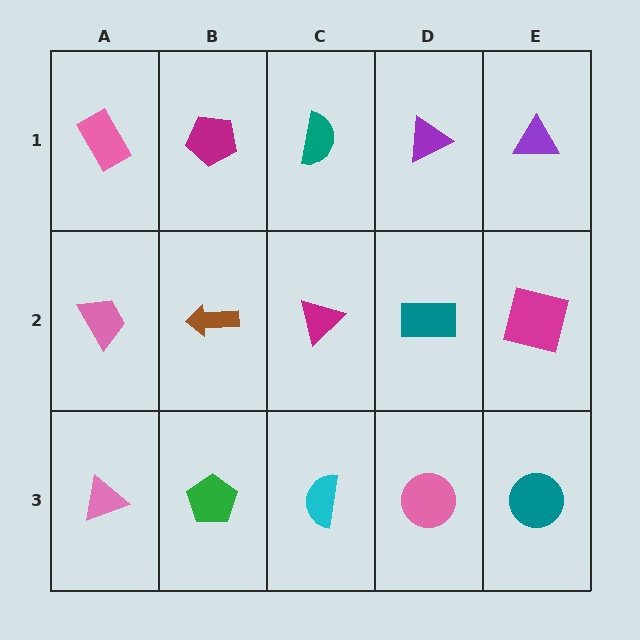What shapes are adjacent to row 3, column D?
A teal rectangle (row 2, column D), a cyan semicircle (row 3, column C), a teal circle (row 3, column E).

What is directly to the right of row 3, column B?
A cyan semicircle.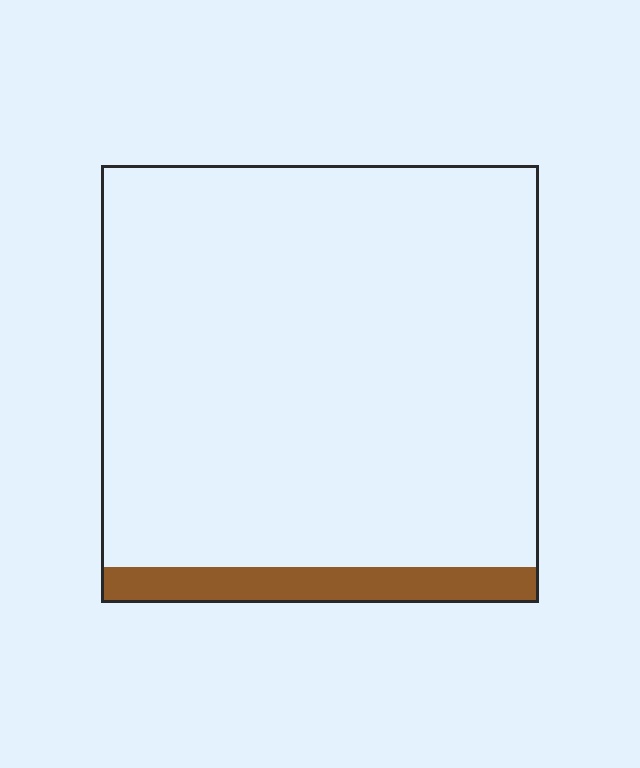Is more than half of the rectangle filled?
No.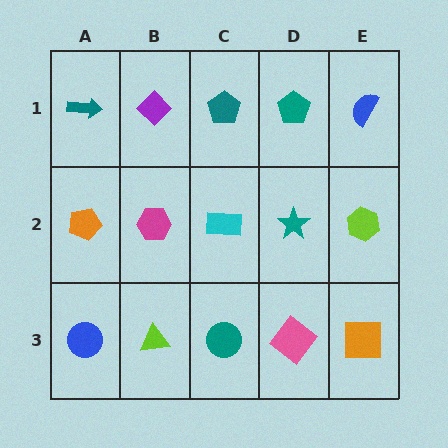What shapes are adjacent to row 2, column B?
A purple diamond (row 1, column B), a lime triangle (row 3, column B), an orange pentagon (row 2, column A), a cyan rectangle (row 2, column C).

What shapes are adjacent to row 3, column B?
A magenta hexagon (row 2, column B), a blue circle (row 3, column A), a teal circle (row 3, column C).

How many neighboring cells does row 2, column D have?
4.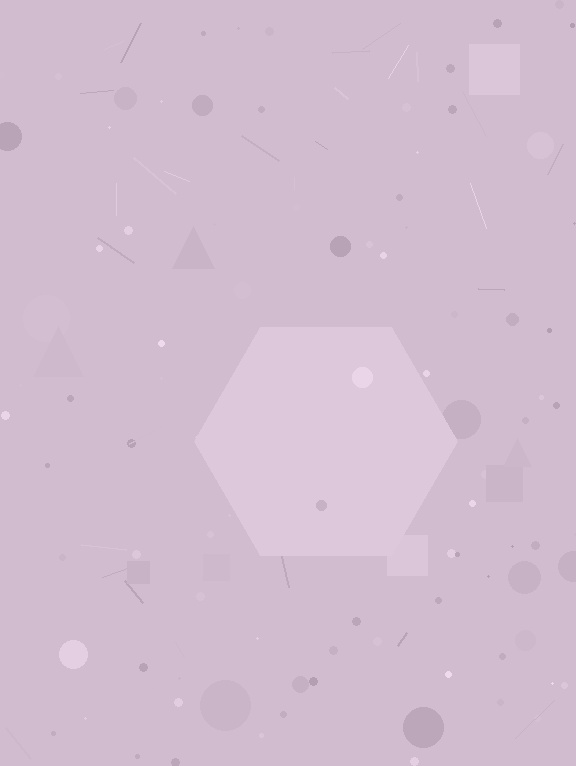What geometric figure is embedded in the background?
A hexagon is embedded in the background.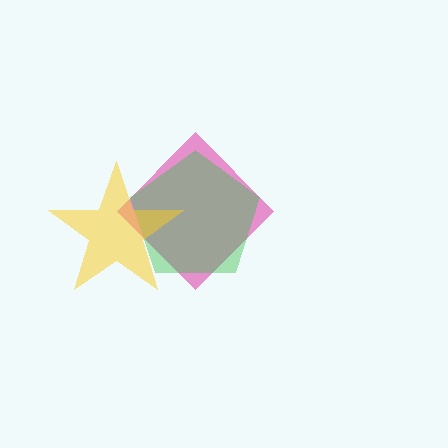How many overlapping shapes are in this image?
There are 3 overlapping shapes in the image.